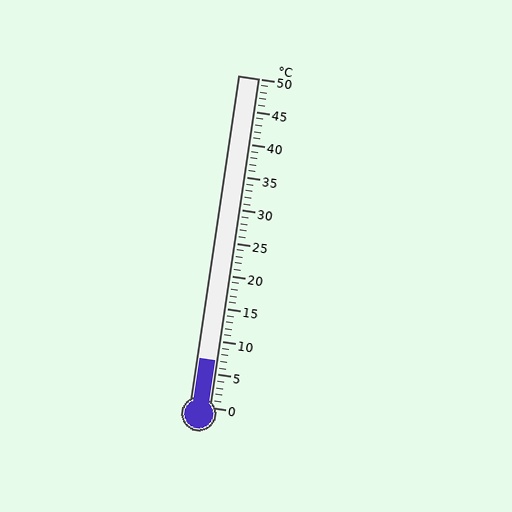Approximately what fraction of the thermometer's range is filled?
The thermometer is filled to approximately 15% of its range.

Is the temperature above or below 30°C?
The temperature is below 30°C.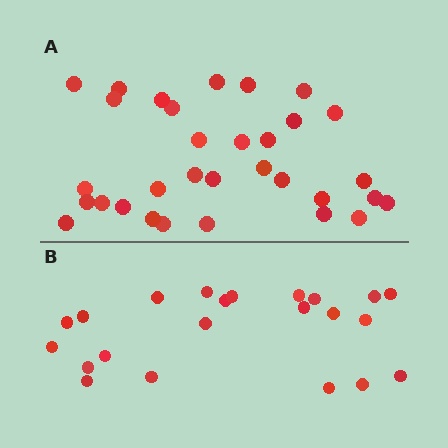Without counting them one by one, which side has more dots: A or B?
Region A (the top region) has more dots.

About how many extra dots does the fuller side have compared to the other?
Region A has roughly 10 or so more dots than region B.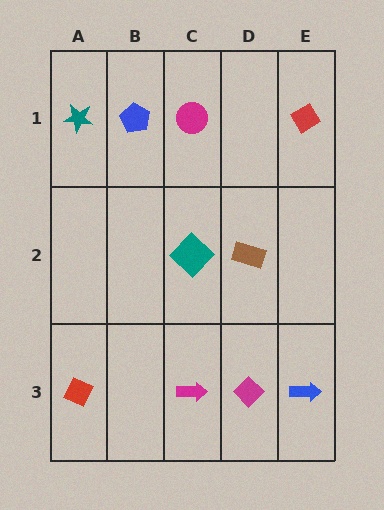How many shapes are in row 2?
2 shapes.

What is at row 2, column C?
A teal diamond.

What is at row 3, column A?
A red diamond.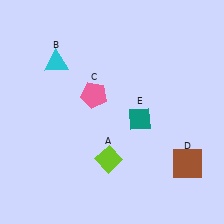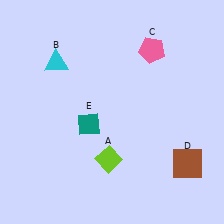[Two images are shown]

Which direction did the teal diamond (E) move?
The teal diamond (E) moved left.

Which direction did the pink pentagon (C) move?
The pink pentagon (C) moved right.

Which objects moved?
The objects that moved are: the pink pentagon (C), the teal diamond (E).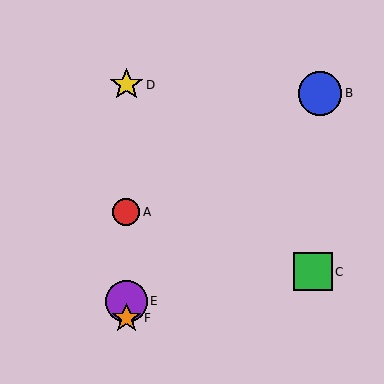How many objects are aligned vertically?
4 objects (A, D, E, F) are aligned vertically.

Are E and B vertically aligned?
No, E is at x≈126 and B is at x≈320.